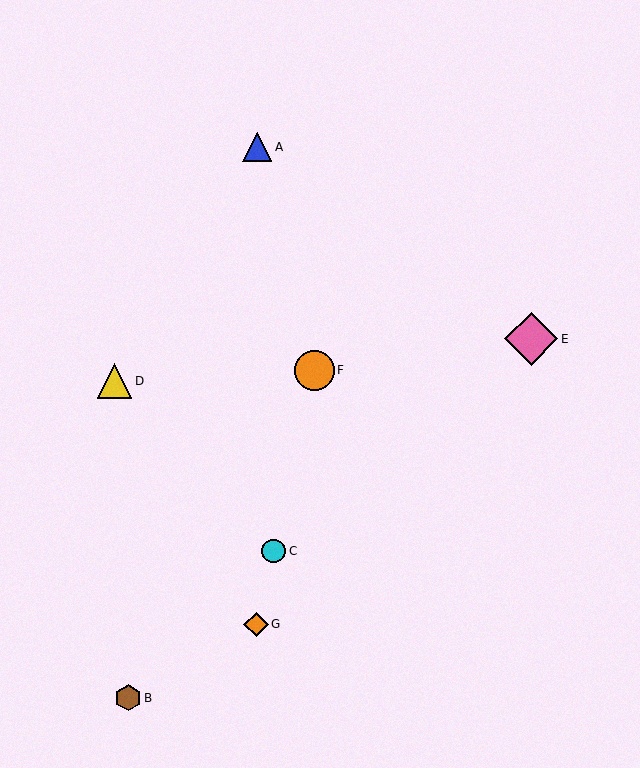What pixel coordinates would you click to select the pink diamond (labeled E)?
Click at (531, 339) to select the pink diamond E.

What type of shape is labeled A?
Shape A is a blue triangle.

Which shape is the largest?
The pink diamond (labeled E) is the largest.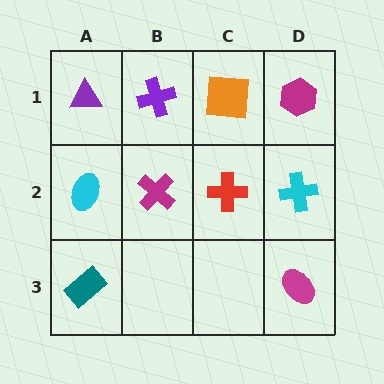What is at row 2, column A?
A cyan ellipse.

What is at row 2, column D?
A cyan cross.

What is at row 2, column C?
A red cross.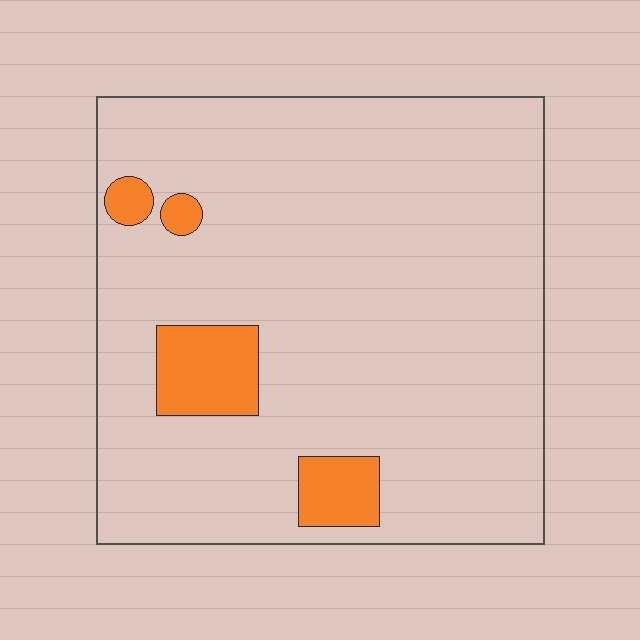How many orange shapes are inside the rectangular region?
4.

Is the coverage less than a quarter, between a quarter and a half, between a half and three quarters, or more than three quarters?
Less than a quarter.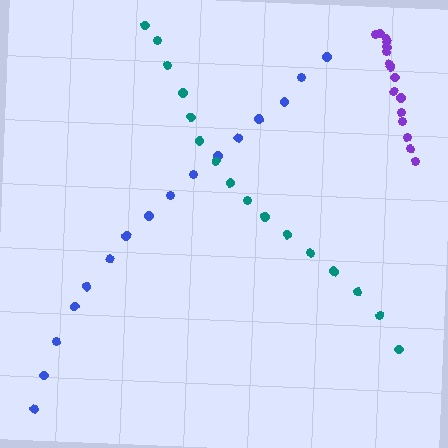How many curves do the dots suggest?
There are 3 distinct paths.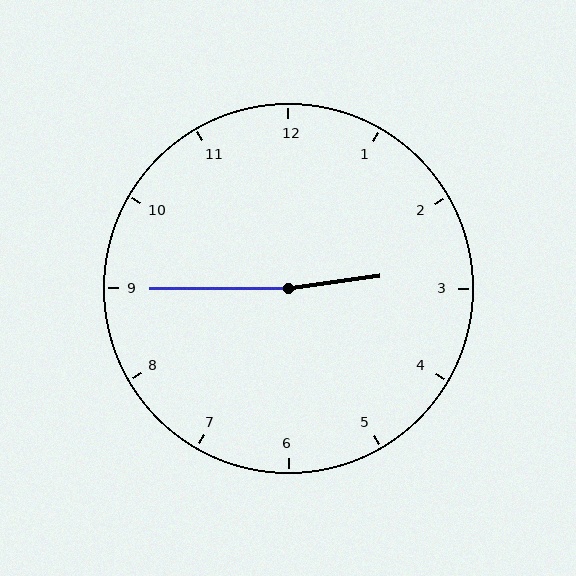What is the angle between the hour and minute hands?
Approximately 172 degrees.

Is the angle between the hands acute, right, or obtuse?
It is obtuse.